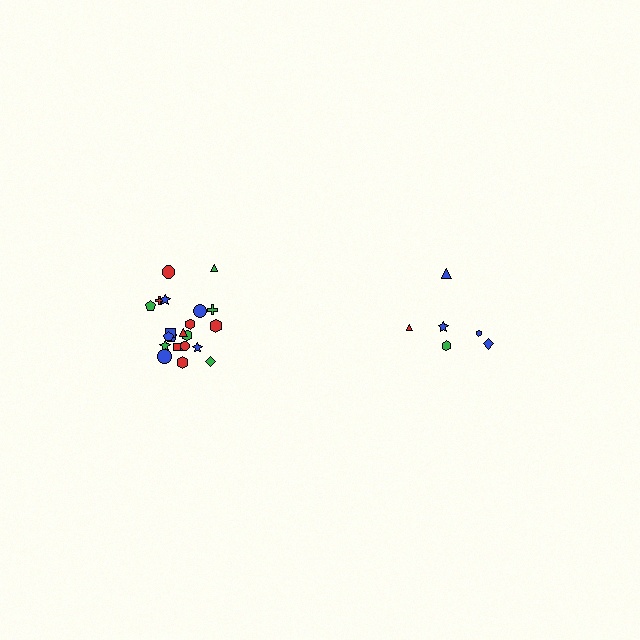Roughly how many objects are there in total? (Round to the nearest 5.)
Roughly 30 objects in total.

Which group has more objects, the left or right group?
The left group.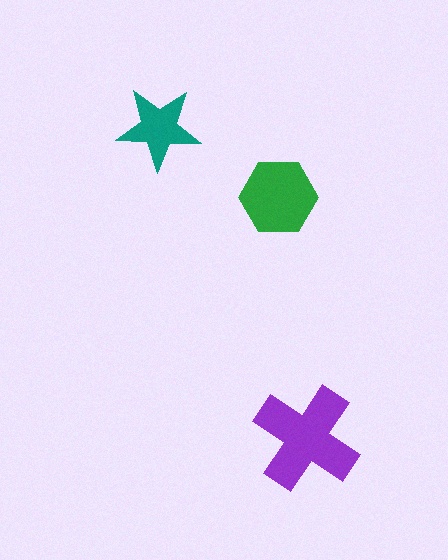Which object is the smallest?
The teal star.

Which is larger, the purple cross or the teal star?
The purple cross.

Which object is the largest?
The purple cross.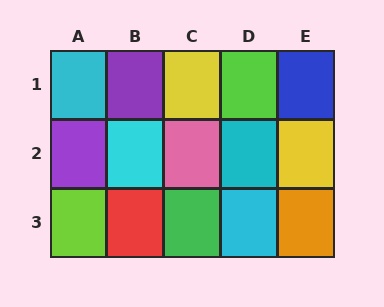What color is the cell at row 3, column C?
Green.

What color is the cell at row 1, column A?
Cyan.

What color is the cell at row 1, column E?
Blue.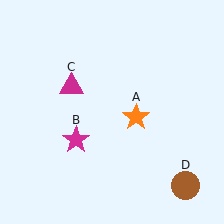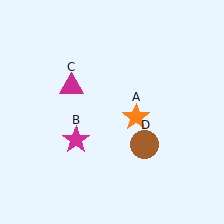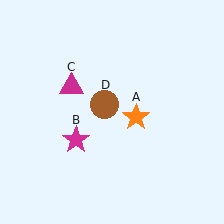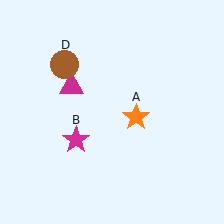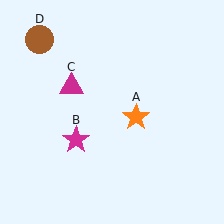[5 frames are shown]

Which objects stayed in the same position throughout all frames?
Orange star (object A) and magenta star (object B) and magenta triangle (object C) remained stationary.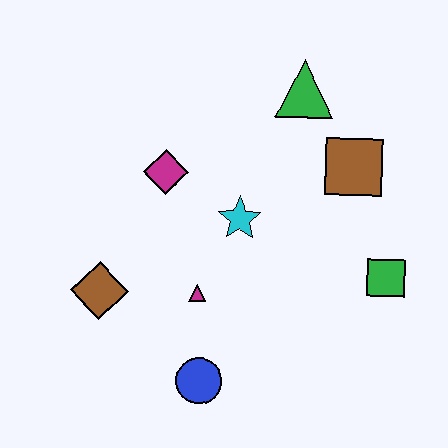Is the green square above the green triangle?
No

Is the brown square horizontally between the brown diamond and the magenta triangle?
No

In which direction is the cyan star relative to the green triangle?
The cyan star is below the green triangle.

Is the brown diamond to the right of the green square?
No